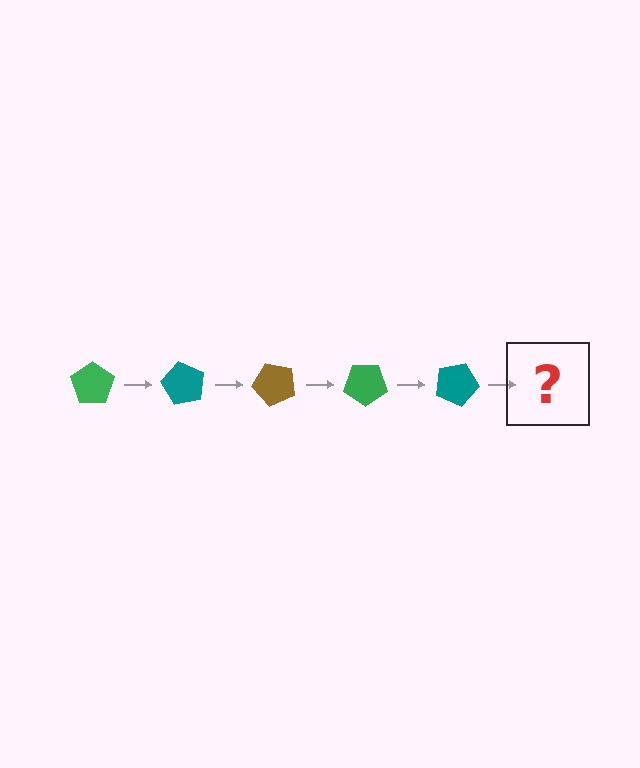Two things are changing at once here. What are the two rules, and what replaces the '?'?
The two rules are that it rotates 60 degrees each step and the color cycles through green, teal, and brown. The '?' should be a brown pentagon, rotated 300 degrees from the start.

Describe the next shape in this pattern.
It should be a brown pentagon, rotated 300 degrees from the start.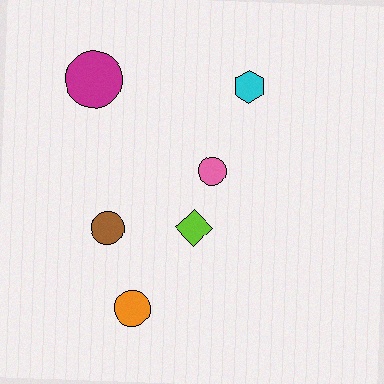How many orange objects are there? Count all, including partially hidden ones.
There is 1 orange object.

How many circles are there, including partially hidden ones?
There are 4 circles.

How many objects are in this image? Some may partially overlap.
There are 6 objects.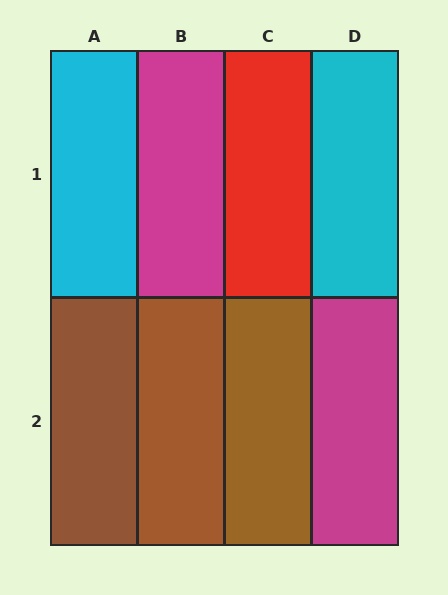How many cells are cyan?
2 cells are cyan.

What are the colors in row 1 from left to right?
Cyan, magenta, red, cyan.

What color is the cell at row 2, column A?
Brown.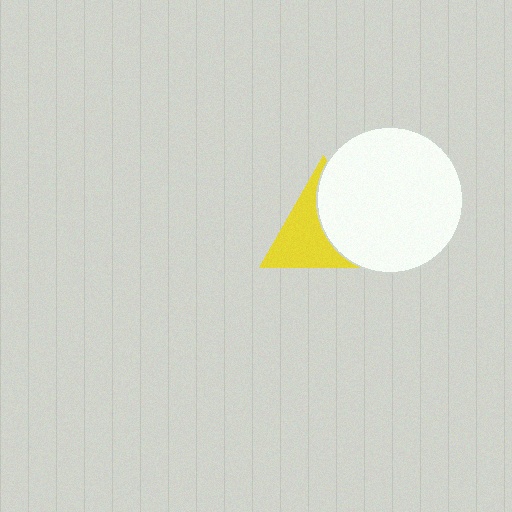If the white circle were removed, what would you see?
You would see the complete yellow triangle.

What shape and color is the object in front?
The object in front is a white circle.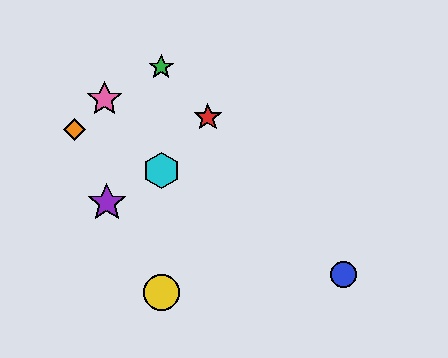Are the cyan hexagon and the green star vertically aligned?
Yes, both are at x≈161.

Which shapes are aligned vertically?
The green star, the yellow circle, the cyan hexagon are aligned vertically.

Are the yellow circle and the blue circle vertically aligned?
No, the yellow circle is at x≈161 and the blue circle is at x≈344.